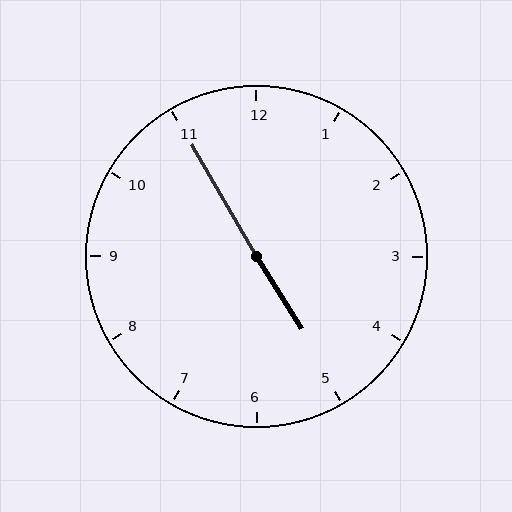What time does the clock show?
4:55.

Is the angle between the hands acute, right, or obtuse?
It is obtuse.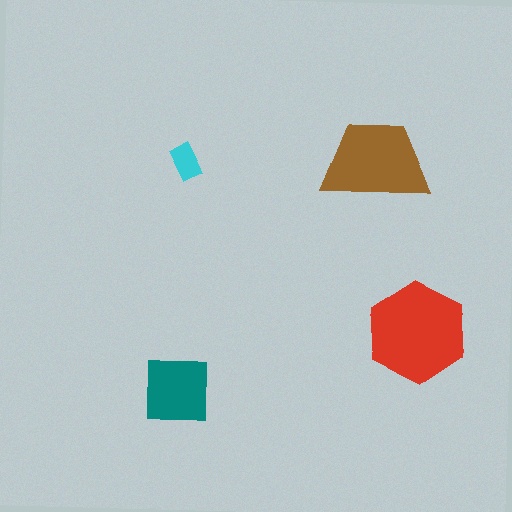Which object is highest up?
The brown trapezoid is topmost.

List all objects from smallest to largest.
The cyan rectangle, the teal square, the brown trapezoid, the red hexagon.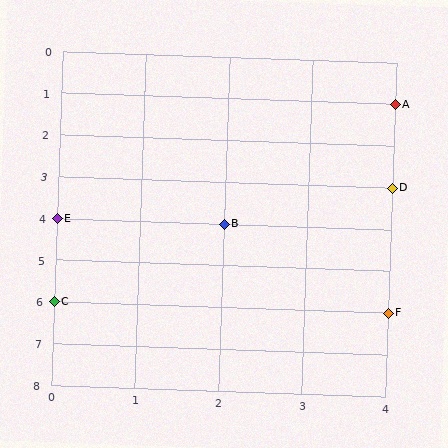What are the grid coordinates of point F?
Point F is at grid coordinates (4, 6).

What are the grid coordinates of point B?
Point B is at grid coordinates (2, 4).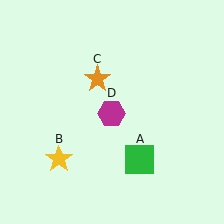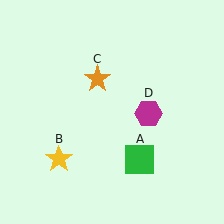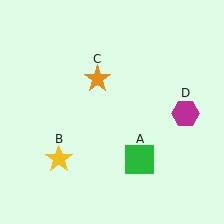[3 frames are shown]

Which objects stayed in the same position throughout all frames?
Green square (object A) and yellow star (object B) and orange star (object C) remained stationary.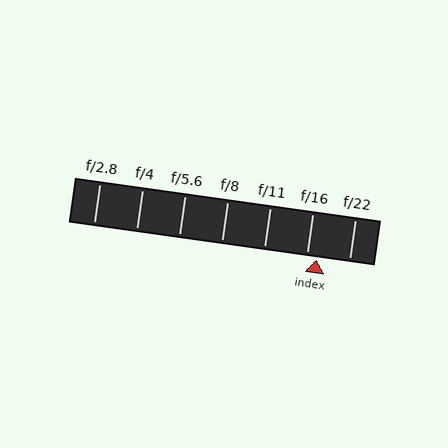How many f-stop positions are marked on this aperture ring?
There are 7 f-stop positions marked.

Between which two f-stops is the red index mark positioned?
The index mark is between f/16 and f/22.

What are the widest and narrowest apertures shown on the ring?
The widest aperture shown is f/2.8 and the narrowest is f/22.